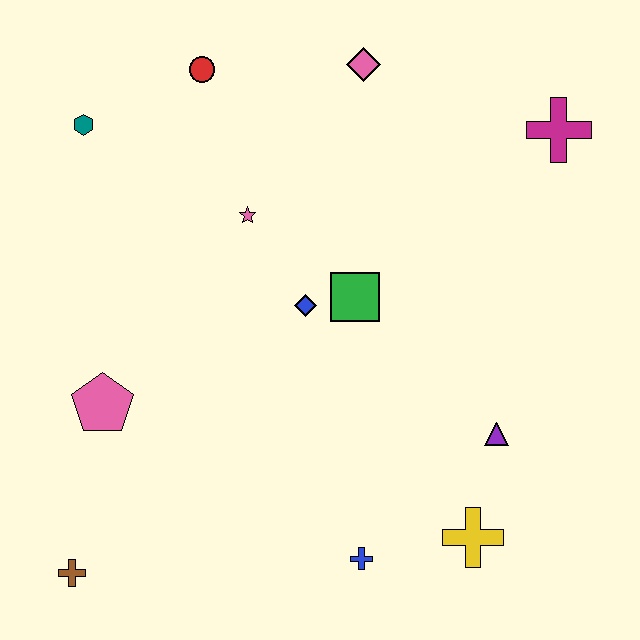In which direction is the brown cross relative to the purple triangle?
The brown cross is to the left of the purple triangle.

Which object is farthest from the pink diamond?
The brown cross is farthest from the pink diamond.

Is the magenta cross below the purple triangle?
No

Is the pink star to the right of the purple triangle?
No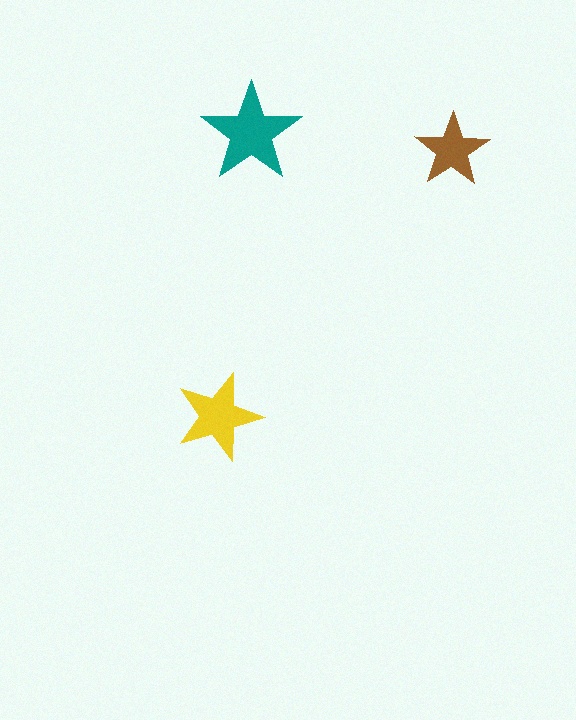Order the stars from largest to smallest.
the teal one, the yellow one, the brown one.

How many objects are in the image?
There are 3 objects in the image.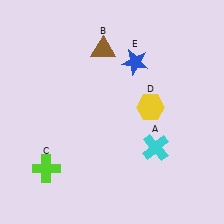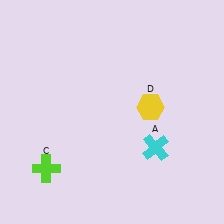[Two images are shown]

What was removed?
The blue star (E), the brown triangle (B) were removed in Image 2.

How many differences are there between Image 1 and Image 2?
There are 2 differences between the two images.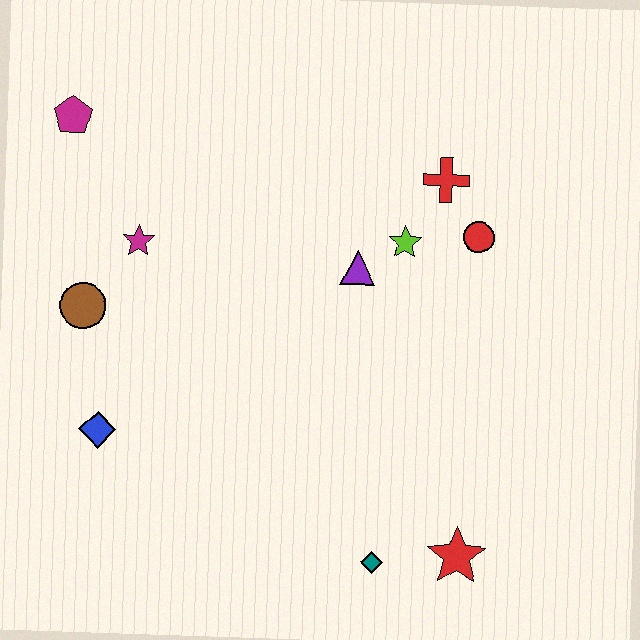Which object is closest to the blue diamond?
The brown circle is closest to the blue diamond.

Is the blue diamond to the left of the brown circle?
No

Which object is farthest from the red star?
The magenta pentagon is farthest from the red star.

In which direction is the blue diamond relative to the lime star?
The blue diamond is to the left of the lime star.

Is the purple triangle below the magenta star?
Yes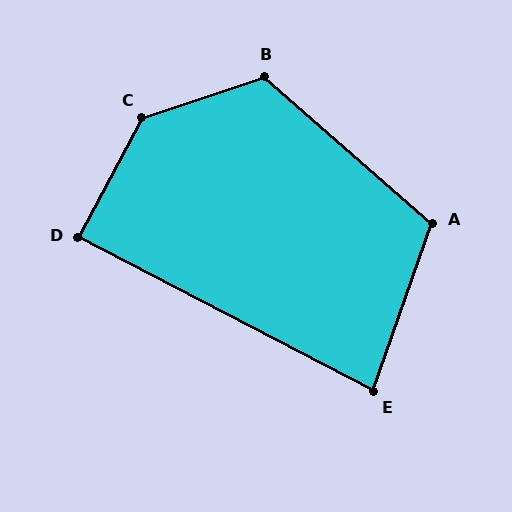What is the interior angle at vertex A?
Approximately 112 degrees (obtuse).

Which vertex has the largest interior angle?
C, at approximately 137 degrees.